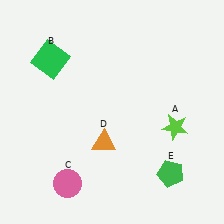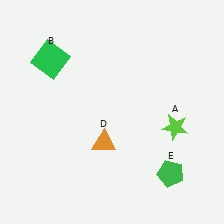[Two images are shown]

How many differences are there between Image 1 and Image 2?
There is 1 difference between the two images.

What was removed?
The pink circle (C) was removed in Image 2.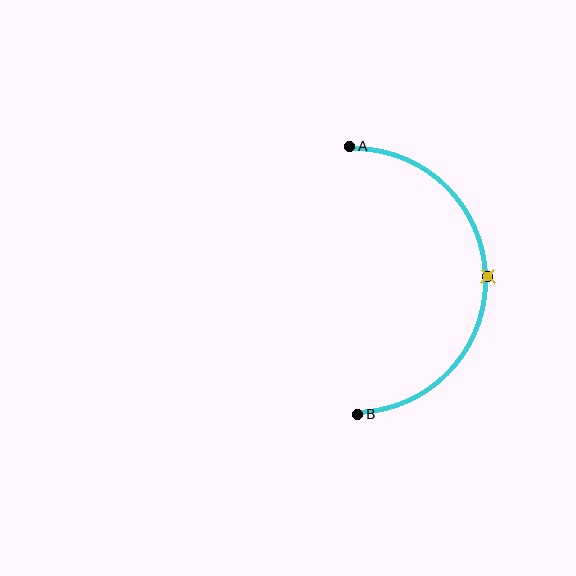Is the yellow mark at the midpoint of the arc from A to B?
Yes. The yellow mark lies on the arc at equal arc-length from both A and B — it is the arc midpoint.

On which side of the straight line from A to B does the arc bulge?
The arc bulges to the right of the straight line connecting A and B.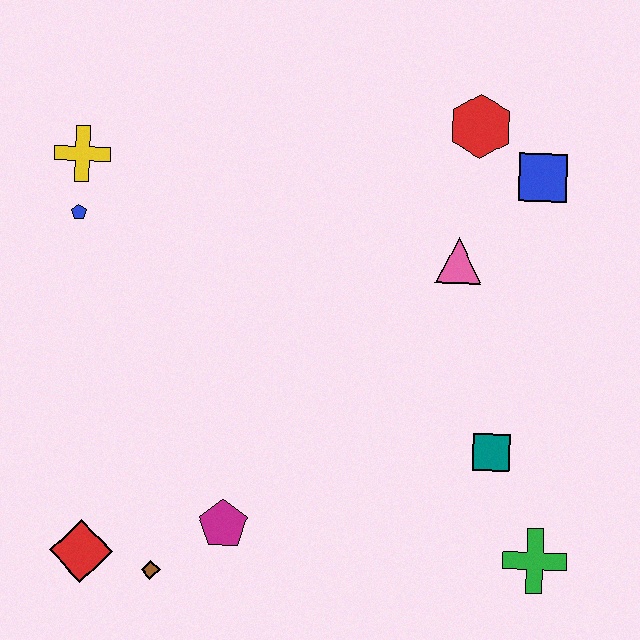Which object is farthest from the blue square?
The red diamond is farthest from the blue square.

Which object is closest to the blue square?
The red hexagon is closest to the blue square.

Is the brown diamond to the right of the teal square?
No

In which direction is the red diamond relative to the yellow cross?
The red diamond is below the yellow cross.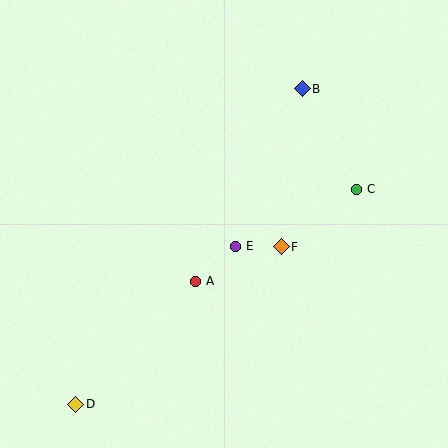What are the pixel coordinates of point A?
Point A is at (196, 281).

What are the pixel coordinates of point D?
Point D is at (76, 404).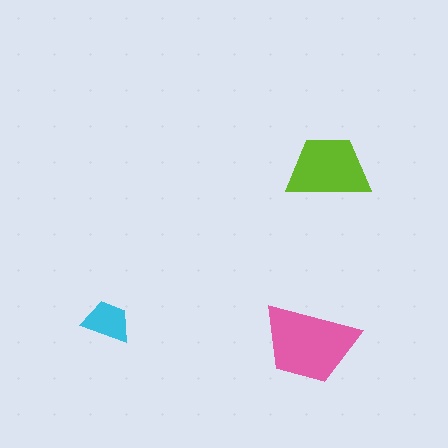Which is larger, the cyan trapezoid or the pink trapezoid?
The pink one.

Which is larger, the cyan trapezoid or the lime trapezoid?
The lime one.